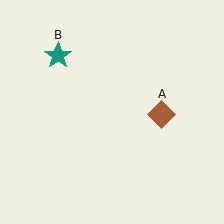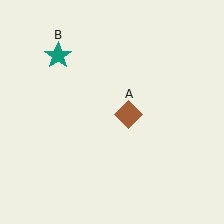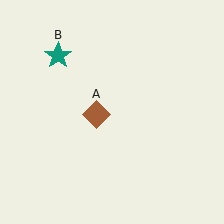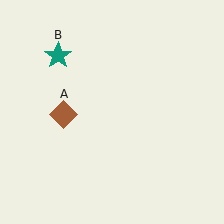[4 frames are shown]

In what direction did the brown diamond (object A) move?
The brown diamond (object A) moved left.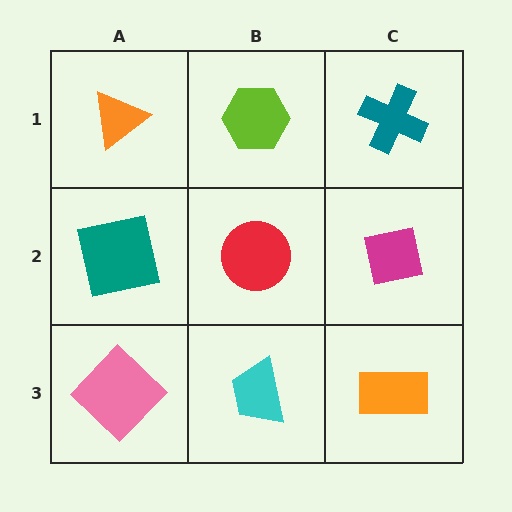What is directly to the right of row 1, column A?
A lime hexagon.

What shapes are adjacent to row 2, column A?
An orange triangle (row 1, column A), a pink diamond (row 3, column A), a red circle (row 2, column B).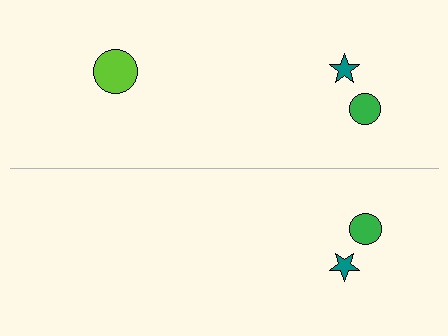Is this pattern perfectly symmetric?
No, the pattern is not perfectly symmetric. A lime circle is missing from the bottom side.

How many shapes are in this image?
There are 5 shapes in this image.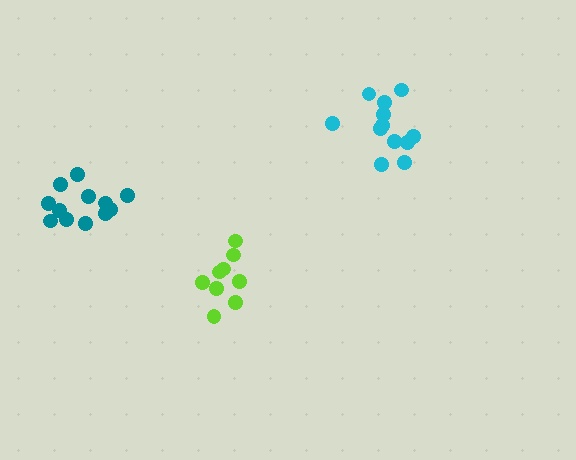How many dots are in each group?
Group 1: 12 dots, Group 2: 9 dots, Group 3: 12 dots (33 total).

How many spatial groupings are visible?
There are 3 spatial groupings.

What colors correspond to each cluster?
The clusters are colored: cyan, lime, teal.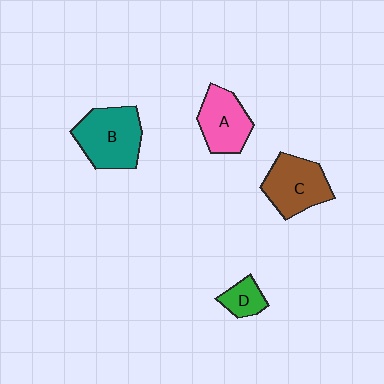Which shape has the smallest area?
Shape D (green).